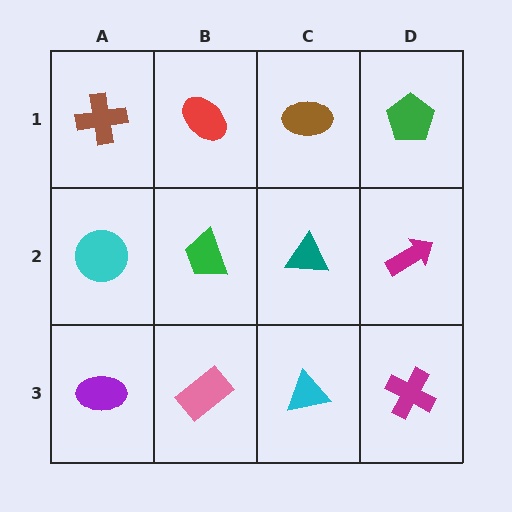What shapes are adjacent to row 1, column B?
A green trapezoid (row 2, column B), a brown cross (row 1, column A), a brown ellipse (row 1, column C).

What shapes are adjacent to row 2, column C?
A brown ellipse (row 1, column C), a cyan triangle (row 3, column C), a green trapezoid (row 2, column B), a magenta arrow (row 2, column D).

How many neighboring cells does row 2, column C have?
4.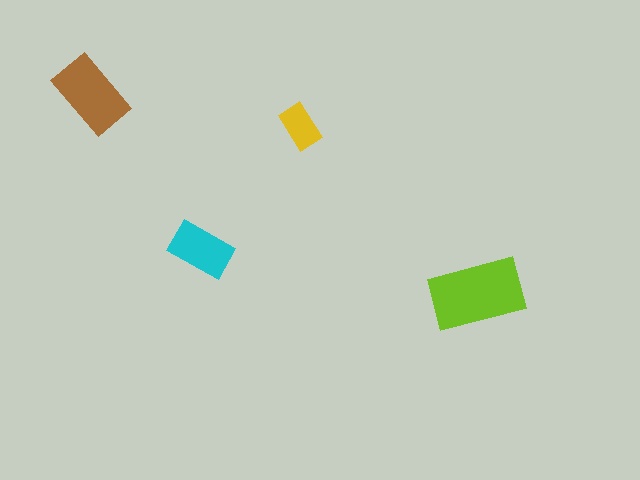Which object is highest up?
The brown rectangle is topmost.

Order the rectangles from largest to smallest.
the lime one, the brown one, the cyan one, the yellow one.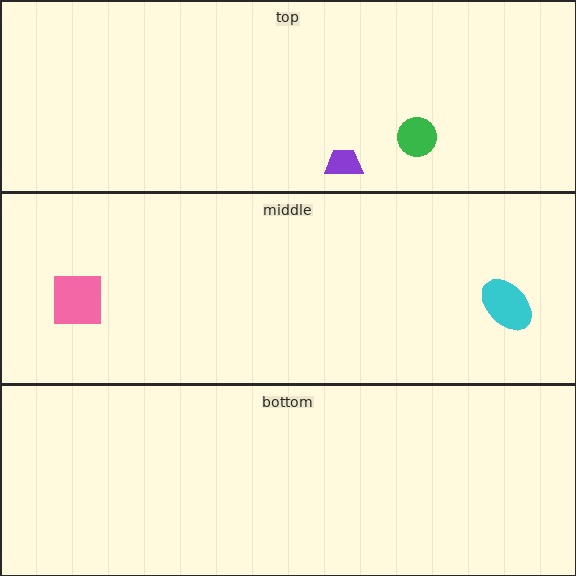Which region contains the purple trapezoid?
The top region.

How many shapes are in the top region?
2.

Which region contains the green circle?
The top region.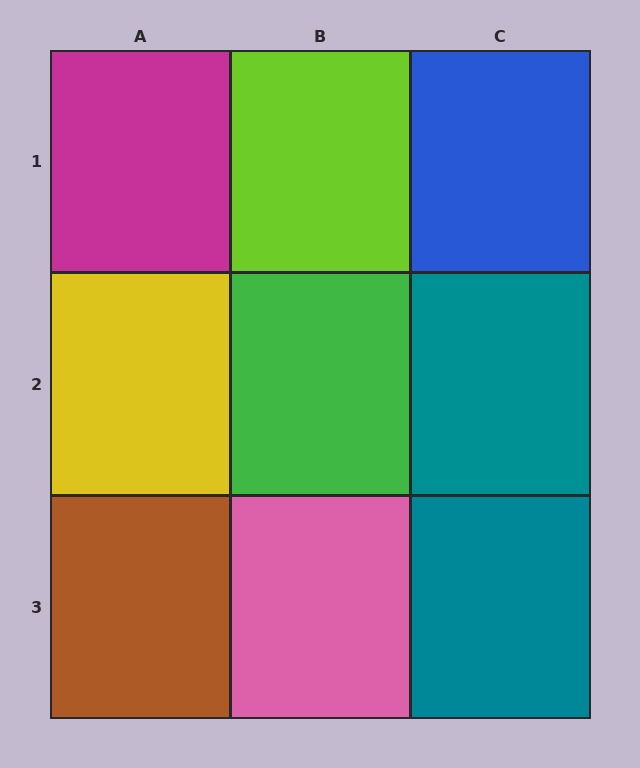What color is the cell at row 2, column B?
Green.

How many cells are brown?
1 cell is brown.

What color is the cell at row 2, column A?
Yellow.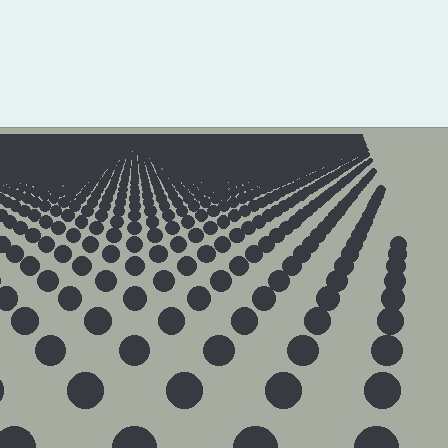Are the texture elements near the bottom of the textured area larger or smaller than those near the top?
Larger. Near the bottom, elements are closer to the viewer and appear at a bigger on-screen size.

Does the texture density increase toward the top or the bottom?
Density increases toward the top.